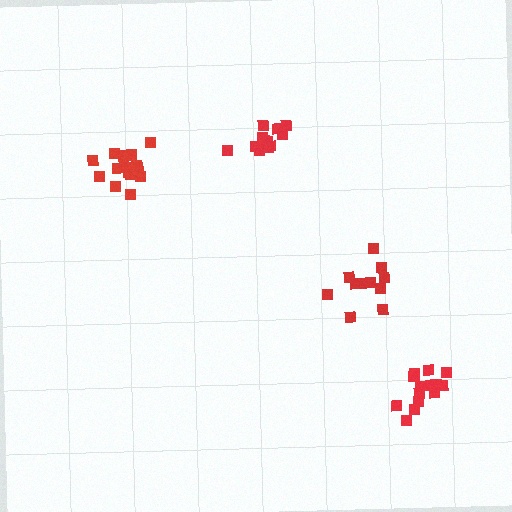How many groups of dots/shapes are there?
There are 4 groups.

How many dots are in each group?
Group 1: 15 dots, Group 2: 11 dots, Group 3: 13 dots, Group 4: 17 dots (56 total).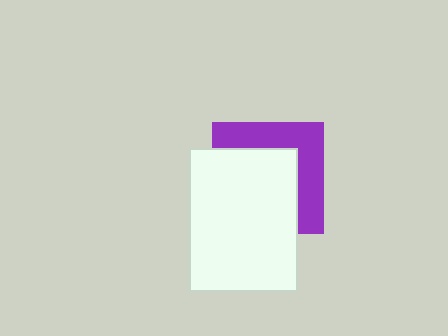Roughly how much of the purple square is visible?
A small part of it is visible (roughly 41%).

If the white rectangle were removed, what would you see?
You would see the complete purple square.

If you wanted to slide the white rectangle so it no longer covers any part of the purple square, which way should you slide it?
Slide it toward the lower-left — that is the most direct way to separate the two shapes.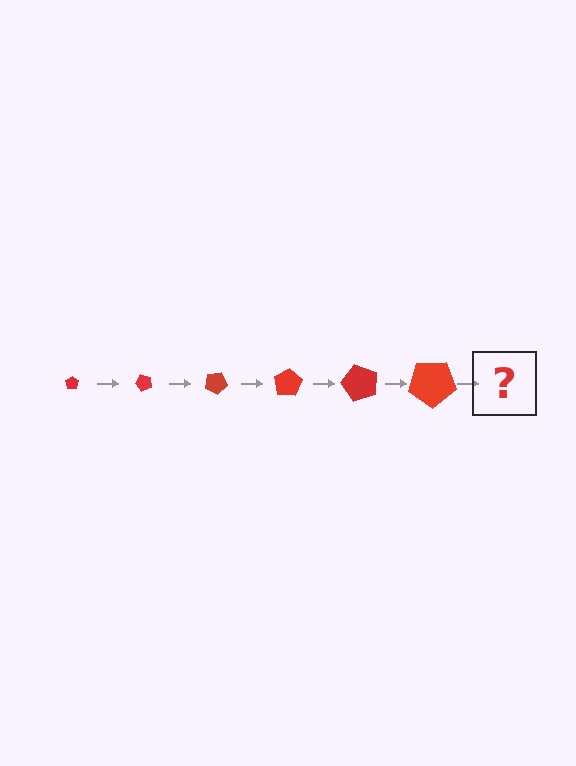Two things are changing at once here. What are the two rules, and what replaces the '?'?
The two rules are that the pentagon grows larger each step and it rotates 50 degrees each step. The '?' should be a pentagon, larger than the previous one and rotated 300 degrees from the start.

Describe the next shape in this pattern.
It should be a pentagon, larger than the previous one and rotated 300 degrees from the start.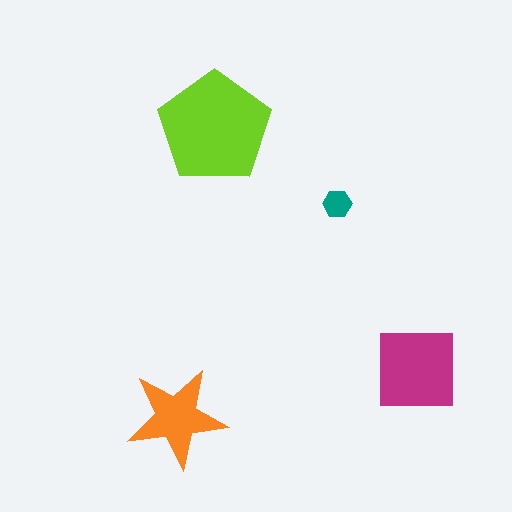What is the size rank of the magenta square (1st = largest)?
2nd.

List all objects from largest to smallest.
The lime pentagon, the magenta square, the orange star, the teal hexagon.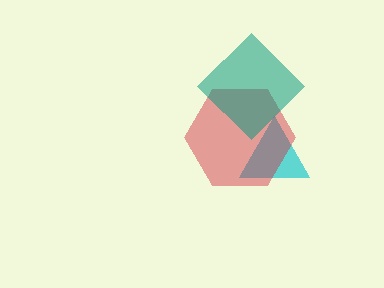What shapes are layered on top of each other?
The layered shapes are: a cyan triangle, a red hexagon, a teal diamond.